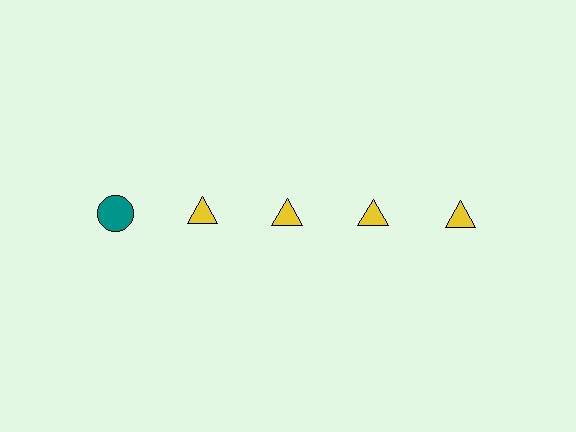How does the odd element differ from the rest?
It differs in both color (teal instead of yellow) and shape (circle instead of triangle).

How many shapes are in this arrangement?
There are 5 shapes arranged in a grid pattern.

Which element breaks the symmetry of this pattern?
The teal circle in the top row, leftmost column breaks the symmetry. All other shapes are yellow triangles.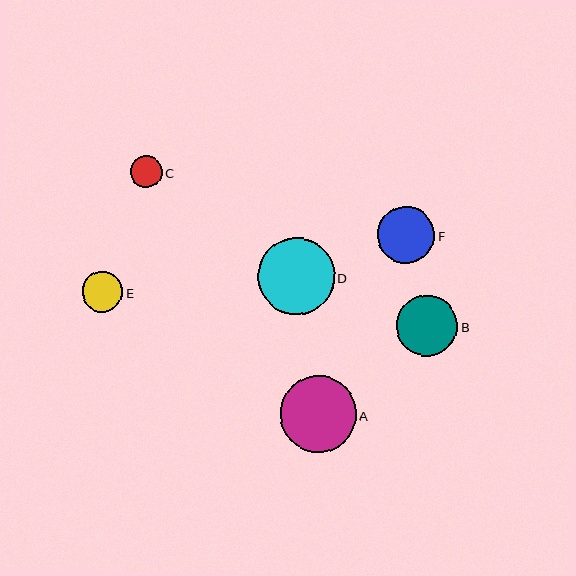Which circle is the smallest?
Circle C is the smallest with a size of approximately 32 pixels.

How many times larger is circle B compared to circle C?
Circle B is approximately 1.9 times the size of circle C.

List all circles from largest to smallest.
From largest to smallest: D, A, B, F, E, C.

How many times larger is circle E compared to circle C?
Circle E is approximately 1.3 times the size of circle C.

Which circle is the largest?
Circle D is the largest with a size of approximately 77 pixels.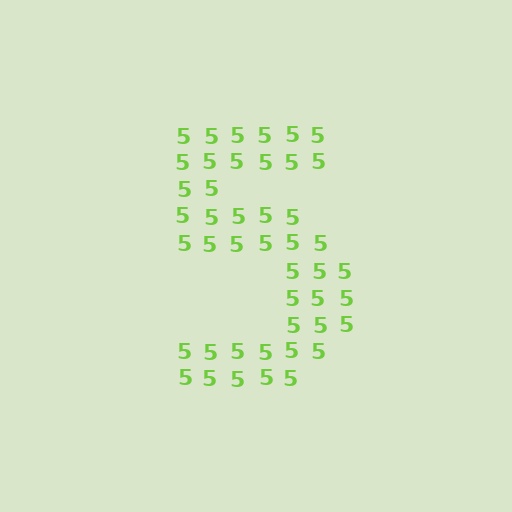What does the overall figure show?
The overall figure shows the digit 5.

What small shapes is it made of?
It is made of small digit 5's.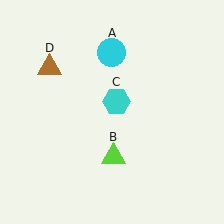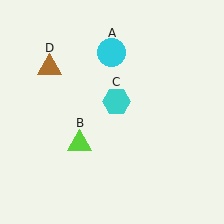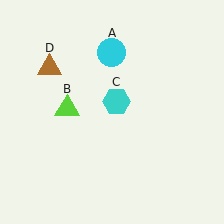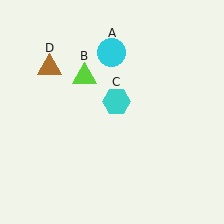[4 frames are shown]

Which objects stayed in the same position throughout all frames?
Cyan circle (object A) and cyan hexagon (object C) and brown triangle (object D) remained stationary.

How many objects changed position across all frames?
1 object changed position: lime triangle (object B).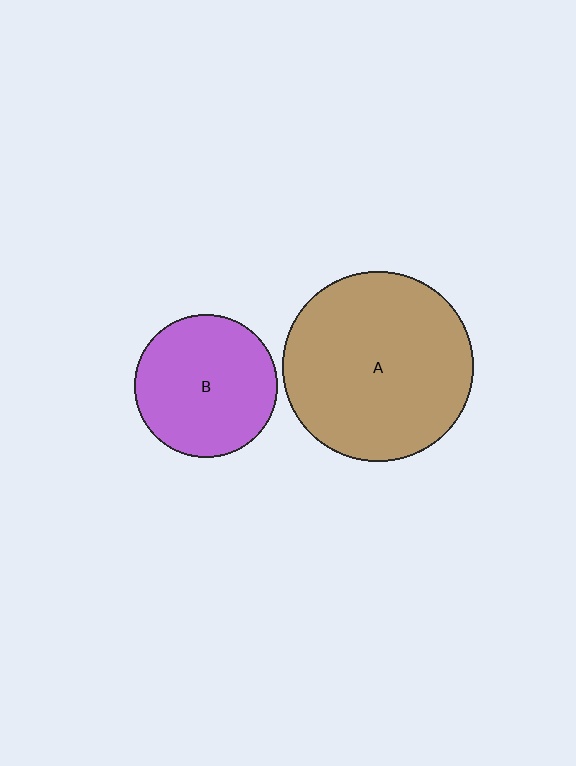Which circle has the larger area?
Circle A (brown).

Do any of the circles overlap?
No, none of the circles overlap.